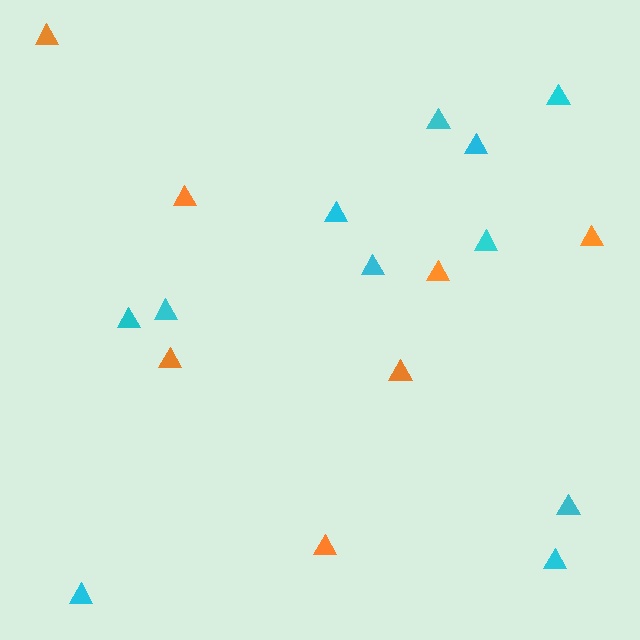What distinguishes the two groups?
There are 2 groups: one group of cyan triangles (11) and one group of orange triangles (7).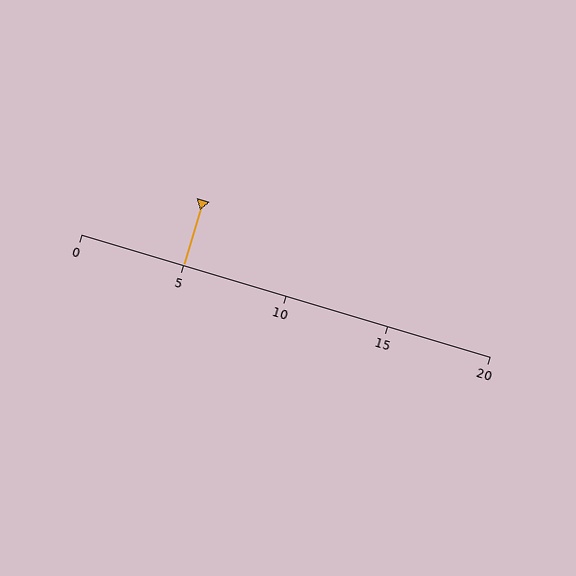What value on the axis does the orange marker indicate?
The marker indicates approximately 5.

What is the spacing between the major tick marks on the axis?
The major ticks are spaced 5 apart.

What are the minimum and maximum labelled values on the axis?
The axis runs from 0 to 20.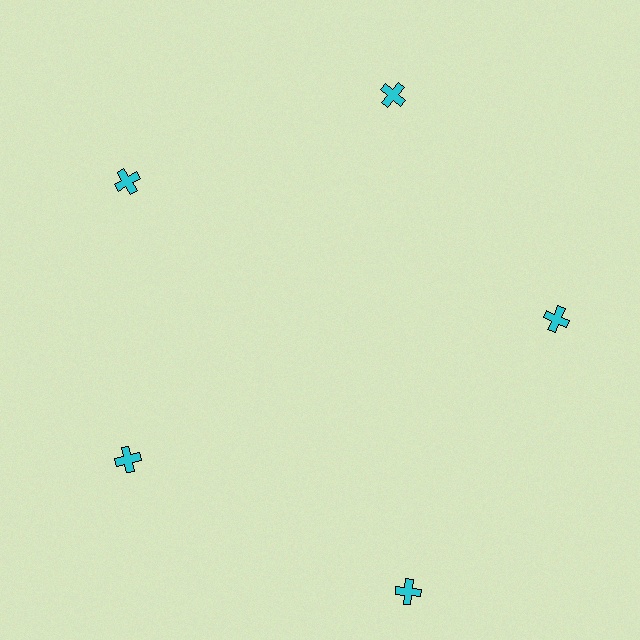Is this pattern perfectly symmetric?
No. The 5 cyan crosses are arranged in a ring, but one element near the 5 o'clock position is pushed outward from the center, breaking the 5-fold rotational symmetry.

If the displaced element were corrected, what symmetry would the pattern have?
It would have 5-fold rotational symmetry — the pattern would map onto itself every 72 degrees.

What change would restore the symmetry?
The symmetry would be restored by moving it inward, back onto the ring so that all 5 crosses sit at equal angles and equal distance from the center.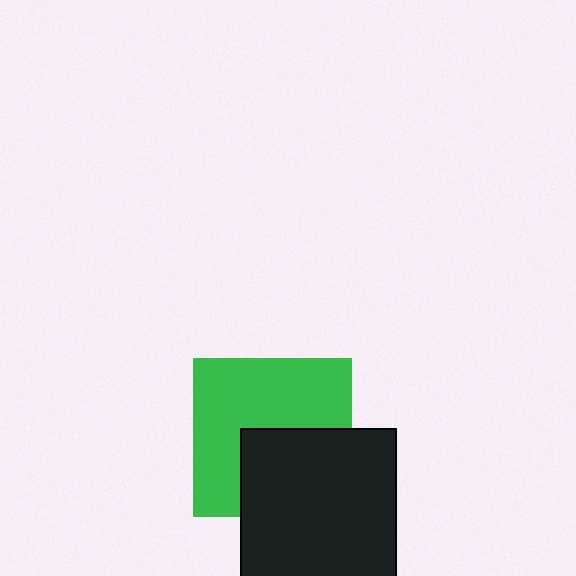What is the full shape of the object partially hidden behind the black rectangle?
The partially hidden object is a green square.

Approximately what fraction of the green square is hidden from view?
Roughly 40% of the green square is hidden behind the black rectangle.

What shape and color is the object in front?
The object in front is a black rectangle.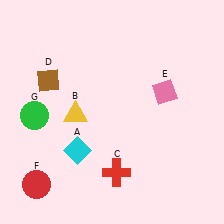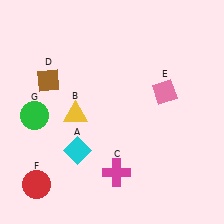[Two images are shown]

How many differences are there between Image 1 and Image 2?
There is 1 difference between the two images.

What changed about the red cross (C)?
In Image 1, C is red. In Image 2, it changed to magenta.